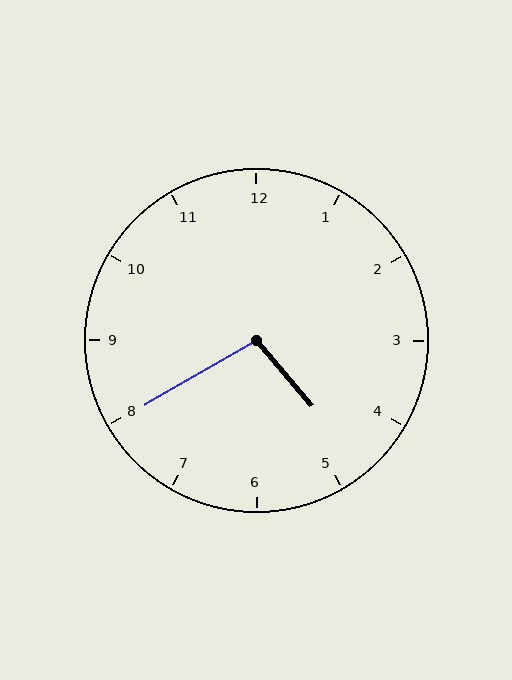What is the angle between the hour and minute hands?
Approximately 100 degrees.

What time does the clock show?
4:40.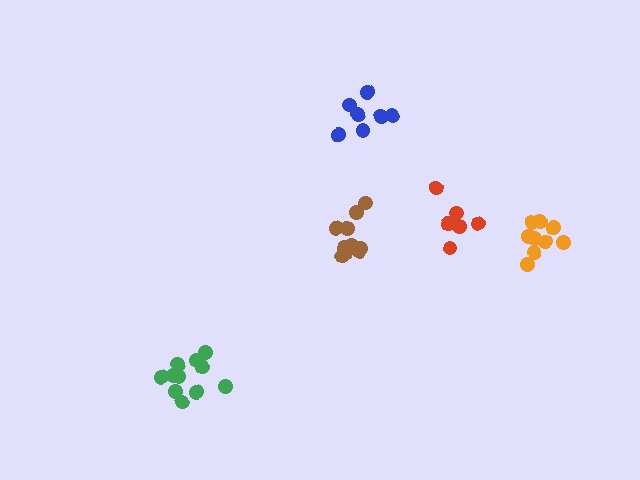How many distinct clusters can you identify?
There are 5 distinct clusters.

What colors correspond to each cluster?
The clusters are colored: brown, blue, red, green, orange.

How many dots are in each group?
Group 1: 10 dots, Group 2: 7 dots, Group 3: 6 dots, Group 4: 11 dots, Group 5: 9 dots (43 total).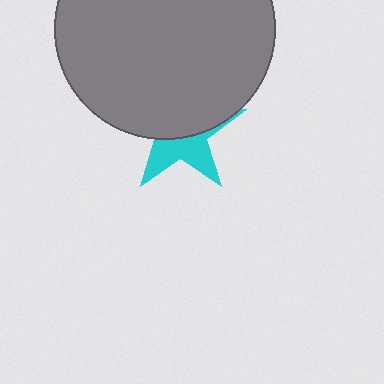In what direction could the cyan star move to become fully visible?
The cyan star could move down. That would shift it out from behind the gray circle entirely.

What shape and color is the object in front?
The object in front is a gray circle.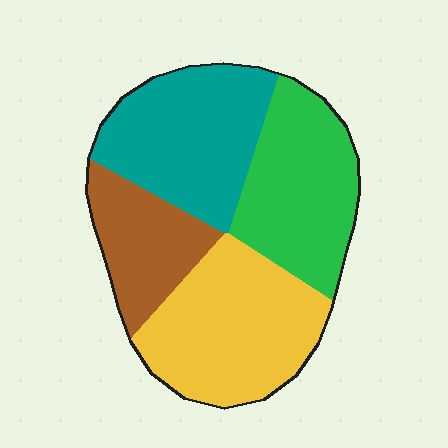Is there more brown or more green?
Green.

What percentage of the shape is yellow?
Yellow covers roughly 30% of the shape.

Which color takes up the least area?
Brown, at roughly 15%.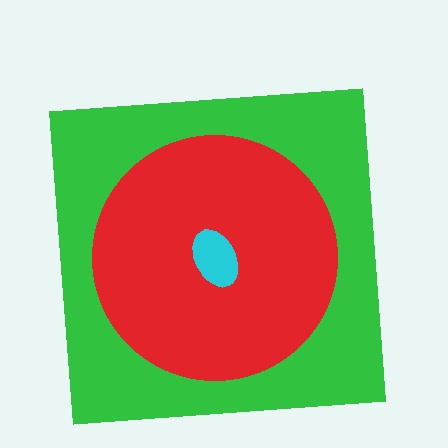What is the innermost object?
The cyan ellipse.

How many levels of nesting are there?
3.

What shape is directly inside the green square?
The red circle.